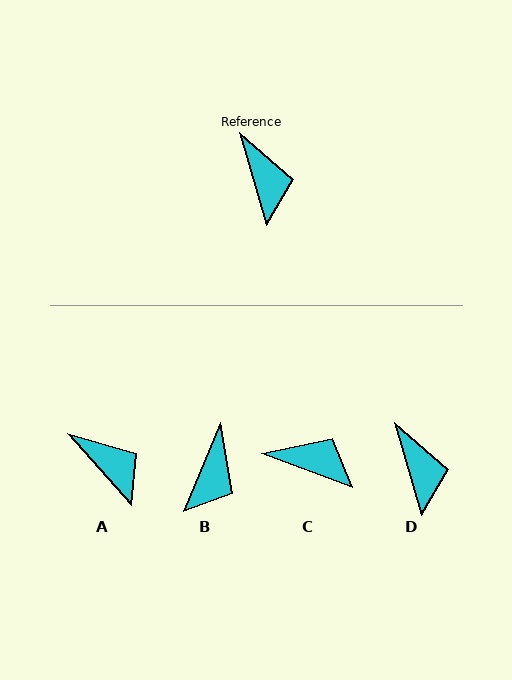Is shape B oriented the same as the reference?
No, it is off by about 39 degrees.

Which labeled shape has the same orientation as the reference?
D.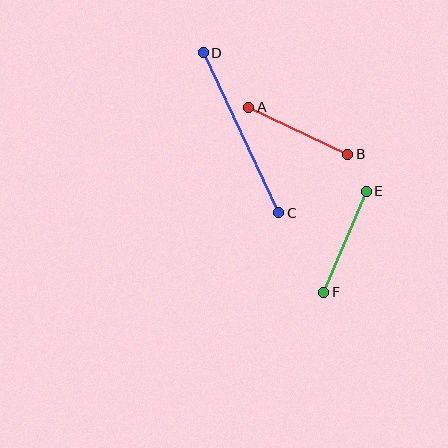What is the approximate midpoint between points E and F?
The midpoint is at approximately (345, 242) pixels.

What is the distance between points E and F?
The distance is approximately 110 pixels.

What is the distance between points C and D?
The distance is approximately 177 pixels.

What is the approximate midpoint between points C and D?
The midpoint is at approximately (241, 133) pixels.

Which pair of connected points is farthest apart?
Points C and D are farthest apart.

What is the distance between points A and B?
The distance is approximately 110 pixels.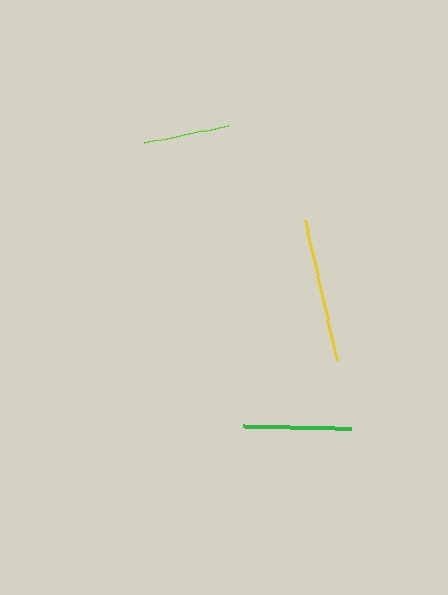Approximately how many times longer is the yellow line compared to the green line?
The yellow line is approximately 1.3 times the length of the green line.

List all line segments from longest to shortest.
From longest to shortest: yellow, green, lime.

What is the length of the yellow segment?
The yellow segment is approximately 143 pixels long.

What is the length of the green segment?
The green segment is approximately 108 pixels long.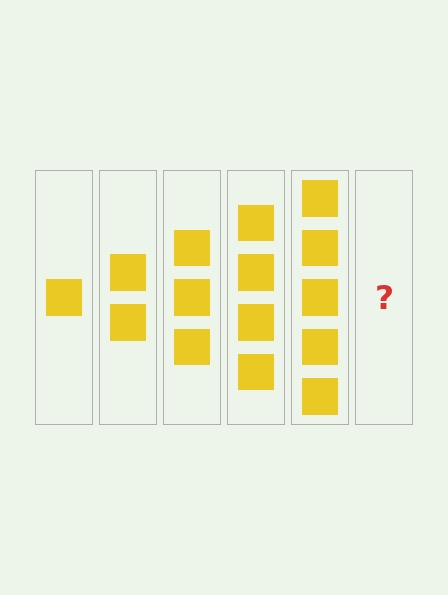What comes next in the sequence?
The next element should be 6 squares.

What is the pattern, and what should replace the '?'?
The pattern is that each step adds one more square. The '?' should be 6 squares.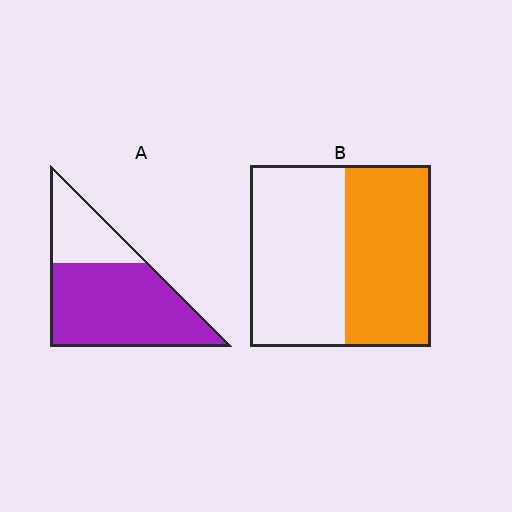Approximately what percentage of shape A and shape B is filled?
A is approximately 70% and B is approximately 50%.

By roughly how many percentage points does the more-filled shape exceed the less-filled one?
By roughly 25 percentage points (A over B).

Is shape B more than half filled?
Roughly half.